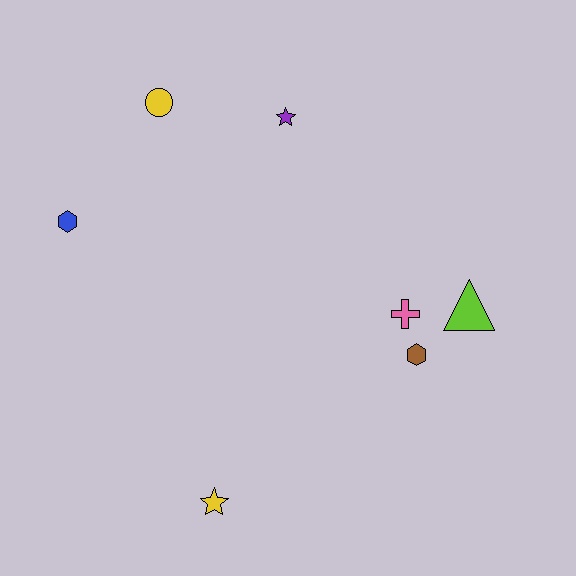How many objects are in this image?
There are 7 objects.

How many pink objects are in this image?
There is 1 pink object.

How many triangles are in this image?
There is 1 triangle.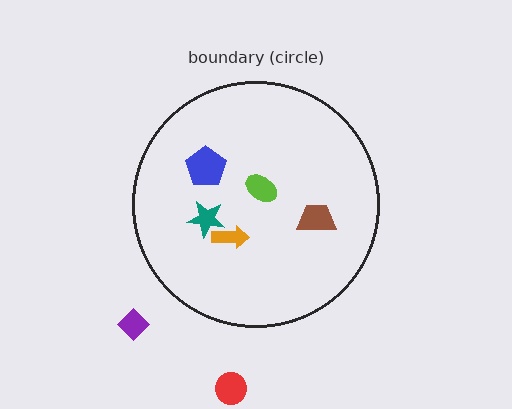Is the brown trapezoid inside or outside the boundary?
Inside.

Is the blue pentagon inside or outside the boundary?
Inside.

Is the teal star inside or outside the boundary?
Inside.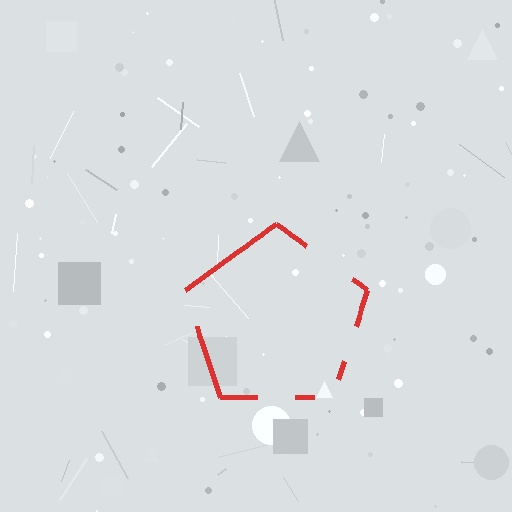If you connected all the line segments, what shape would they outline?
They would outline a pentagon.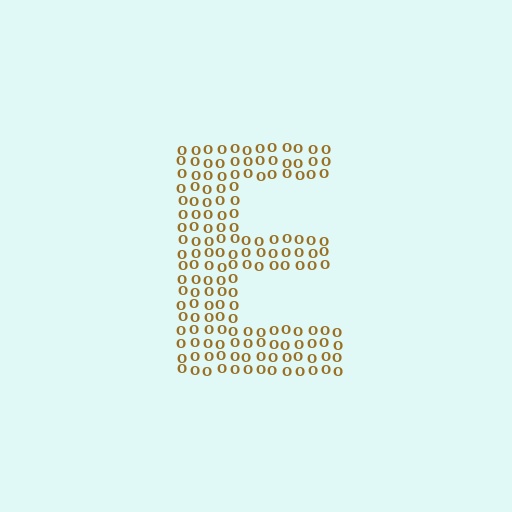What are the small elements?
The small elements are letter O's.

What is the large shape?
The large shape is the letter E.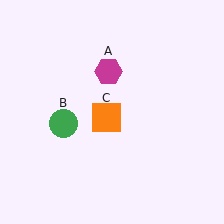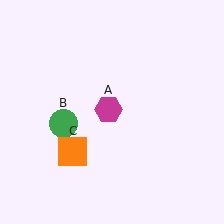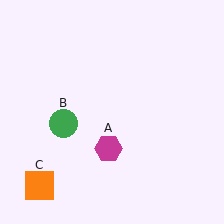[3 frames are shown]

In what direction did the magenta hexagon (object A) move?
The magenta hexagon (object A) moved down.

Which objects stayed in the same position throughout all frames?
Green circle (object B) remained stationary.